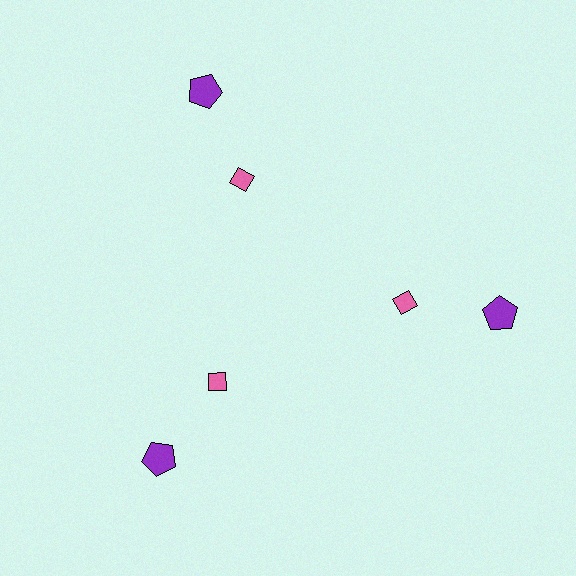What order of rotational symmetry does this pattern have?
This pattern has 3-fold rotational symmetry.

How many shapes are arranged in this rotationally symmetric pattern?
There are 6 shapes, arranged in 3 groups of 2.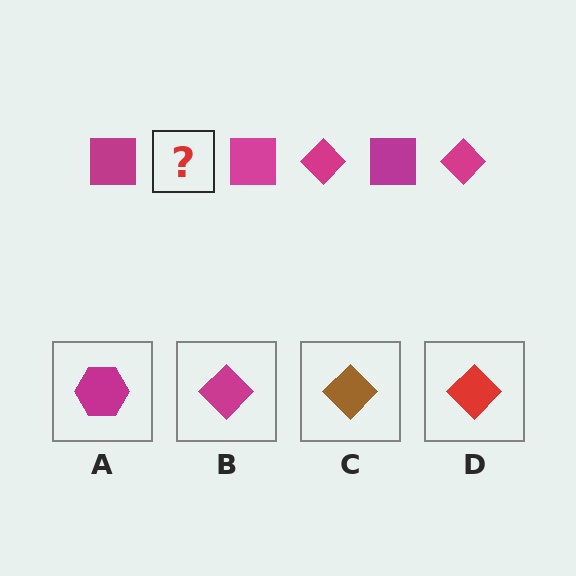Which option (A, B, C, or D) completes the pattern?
B.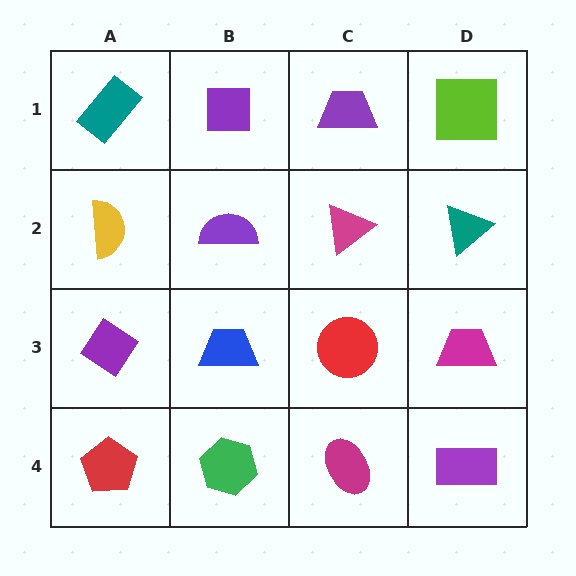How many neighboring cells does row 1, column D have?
2.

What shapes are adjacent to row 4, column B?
A blue trapezoid (row 3, column B), a red pentagon (row 4, column A), a magenta ellipse (row 4, column C).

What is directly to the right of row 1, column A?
A purple square.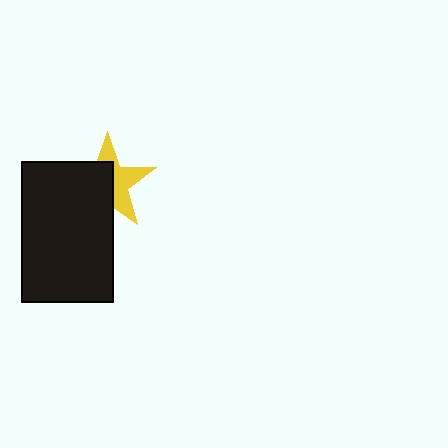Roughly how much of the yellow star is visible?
About half of it is visible (roughly 47%).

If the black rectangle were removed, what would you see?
You would see the complete yellow star.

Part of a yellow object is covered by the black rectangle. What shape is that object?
It is a star.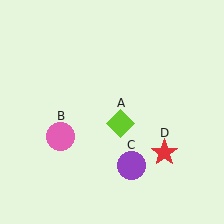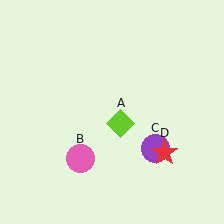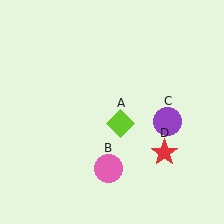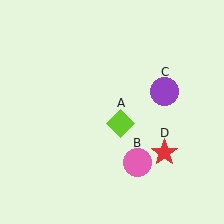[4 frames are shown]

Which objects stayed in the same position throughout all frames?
Lime diamond (object A) and red star (object D) remained stationary.